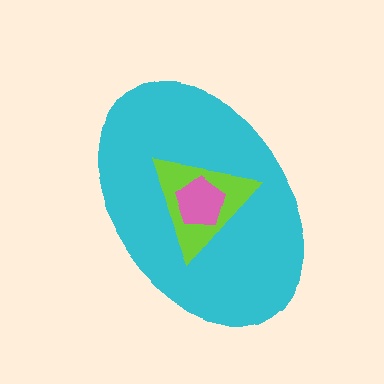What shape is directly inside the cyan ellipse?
The lime triangle.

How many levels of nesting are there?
3.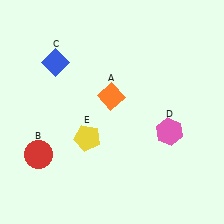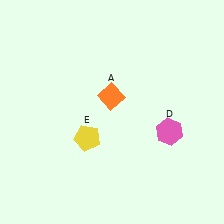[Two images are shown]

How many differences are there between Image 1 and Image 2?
There are 2 differences between the two images.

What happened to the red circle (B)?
The red circle (B) was removed in Image 2. It was in the bottom-left area of Image 1.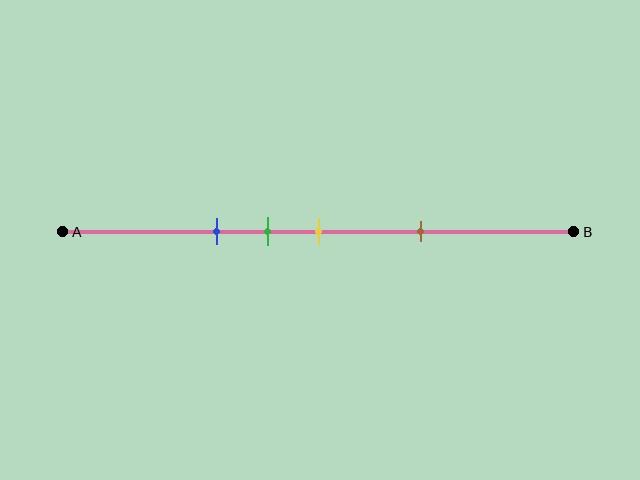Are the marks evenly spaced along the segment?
No, the marks are not evenly spaced.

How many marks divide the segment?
There are 4 marks dividing the segment.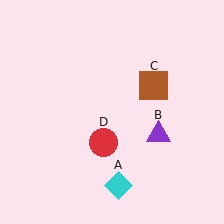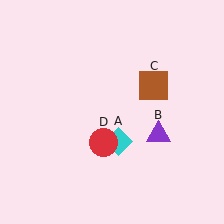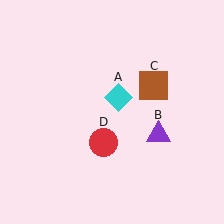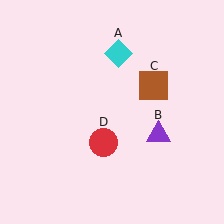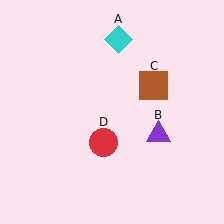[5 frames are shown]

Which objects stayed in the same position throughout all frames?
Purple triangle (object B) and brown square (object C) and red circle (object D) remained stationary.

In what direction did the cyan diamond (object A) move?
The cyan diamond (object A) moved up.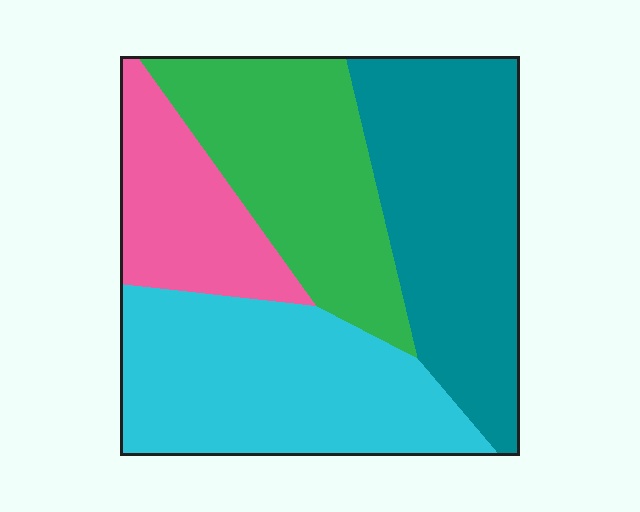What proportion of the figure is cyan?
Cyan covers 30% of the figure.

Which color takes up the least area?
Pink, at roughly 15%.